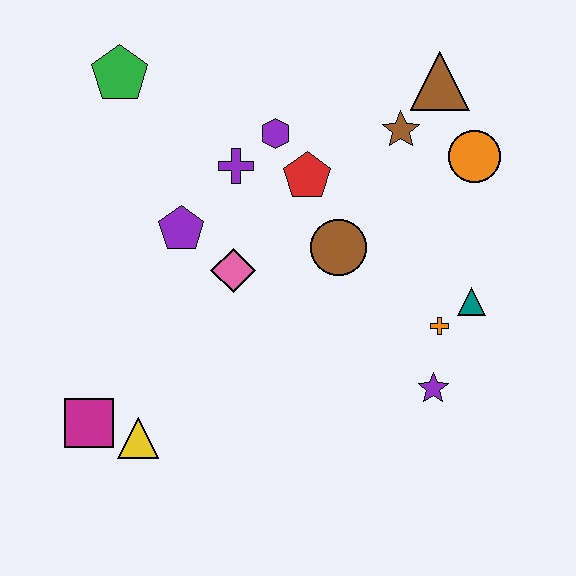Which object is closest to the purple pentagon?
The pink diamond is closest to the purple pentagon.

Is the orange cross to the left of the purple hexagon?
No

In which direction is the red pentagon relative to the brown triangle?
The red pentagon is to the left of the brown triangle.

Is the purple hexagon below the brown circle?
No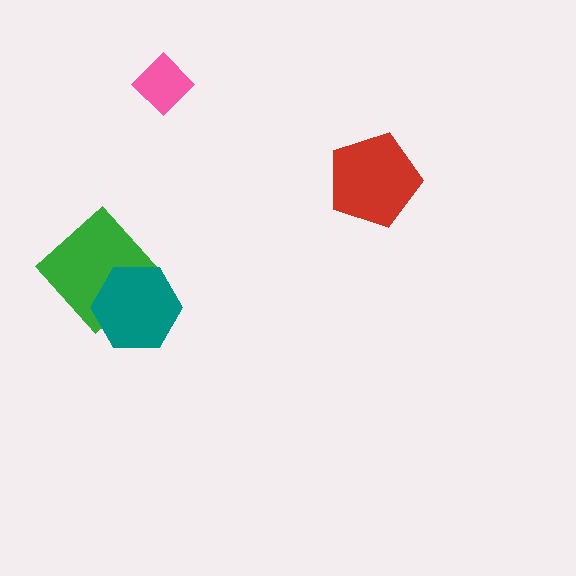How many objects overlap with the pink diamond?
0 objects overlap with the pink diamond.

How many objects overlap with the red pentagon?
0 objects overlap with the red pentagon.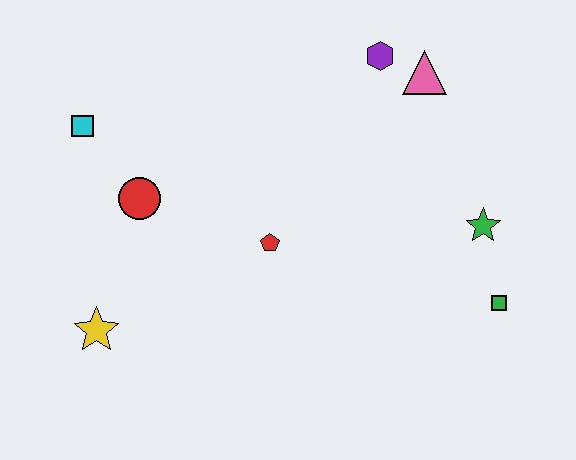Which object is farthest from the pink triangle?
The yellow star is farthest from the pink triangle.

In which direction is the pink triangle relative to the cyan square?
The pink triangle is to the right of the cyan square.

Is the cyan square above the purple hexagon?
No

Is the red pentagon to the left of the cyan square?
No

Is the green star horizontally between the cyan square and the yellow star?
No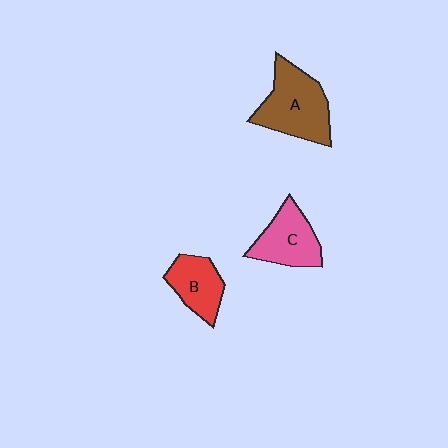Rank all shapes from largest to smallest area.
From largest to smallest: A (brown), C (pink), B (red).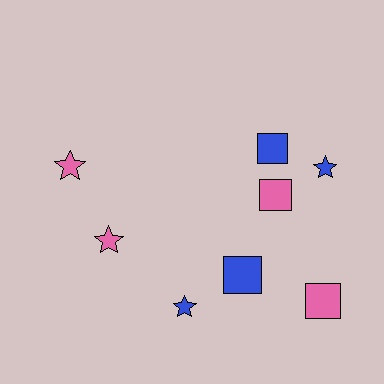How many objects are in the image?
There are 8 objects.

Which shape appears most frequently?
Square, with 4 objects.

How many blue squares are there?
There are 2 blue squares.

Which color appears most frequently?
Pink, with 4 objects.